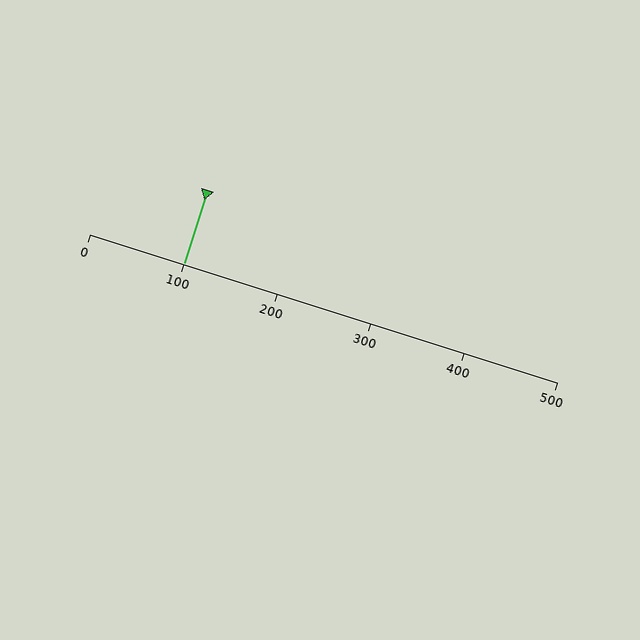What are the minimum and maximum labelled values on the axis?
The axis runs from 0 to 500.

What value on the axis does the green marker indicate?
The marker indicates approximately 100.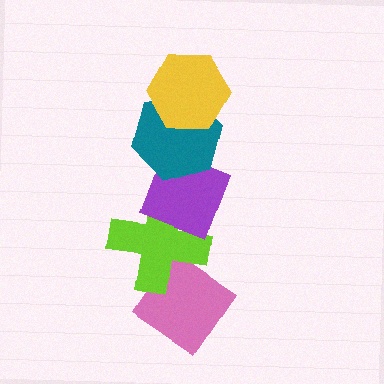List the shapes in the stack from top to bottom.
From top to bottom: the yellow hexagon, the teal hexagon, the purple diamond, the lime cross, the pink diamond.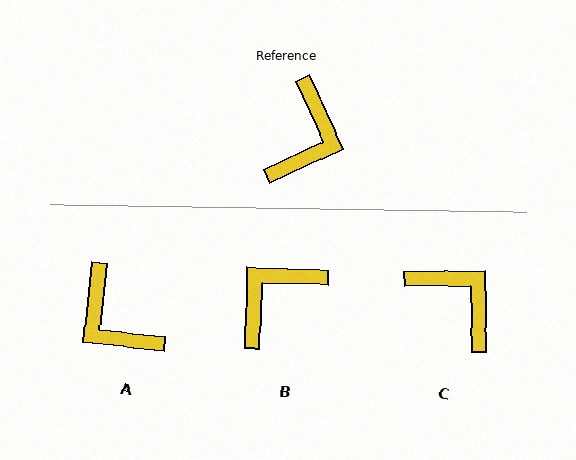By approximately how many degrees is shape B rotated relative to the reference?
Approximately 153 degrees counter-clockwise.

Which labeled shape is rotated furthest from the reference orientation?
B, about 153 degrees away.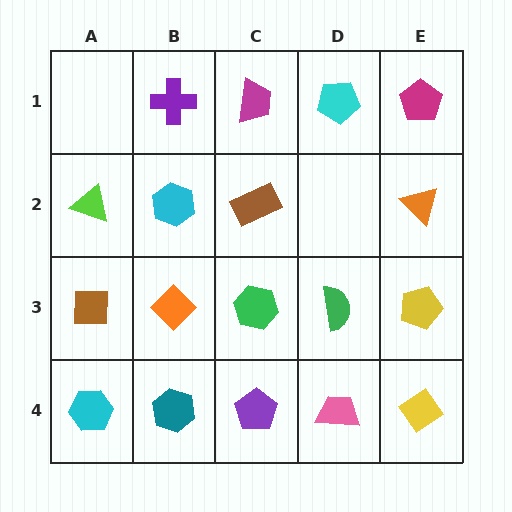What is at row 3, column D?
A green semicircle.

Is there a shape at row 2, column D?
No, that cell is empty.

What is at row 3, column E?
A yellow pentagon.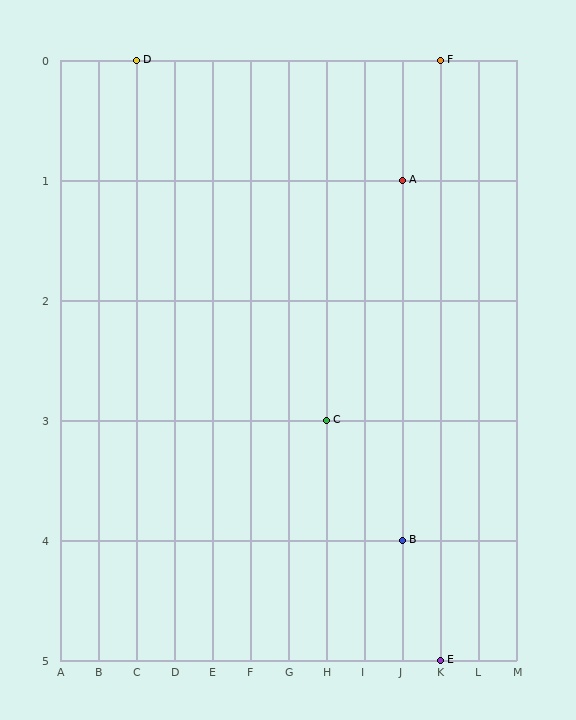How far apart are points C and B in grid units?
Points C and B are 2 columns and 1 row apart (about 2.2 grid units diagonally).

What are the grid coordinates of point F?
Point F is at grid coordinates (K, 0).